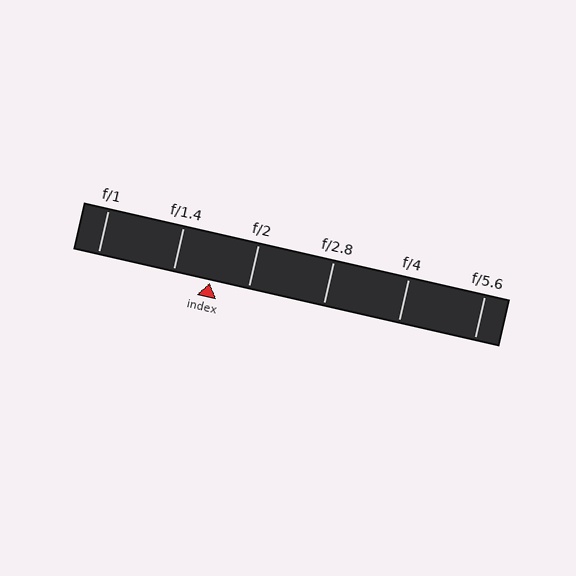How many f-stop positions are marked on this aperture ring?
There are 6 f-stop positions marked.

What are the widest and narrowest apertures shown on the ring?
The widest aperture shown is f/1 and the narrowest is f/5.6.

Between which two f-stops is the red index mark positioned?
The index mark is between f/1.4 and f/2.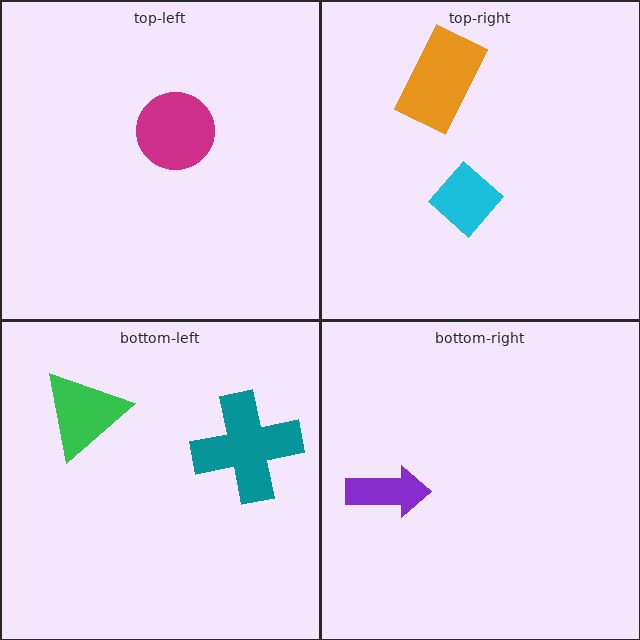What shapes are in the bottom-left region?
The teal cross, the green triangle.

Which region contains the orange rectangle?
The top-right region.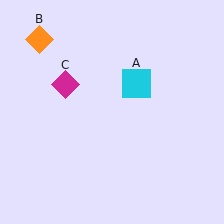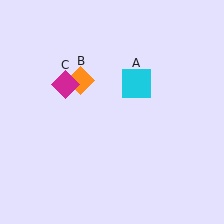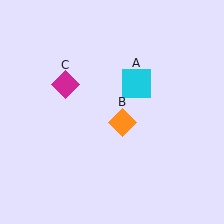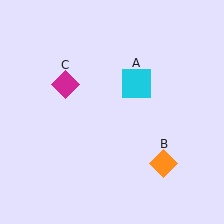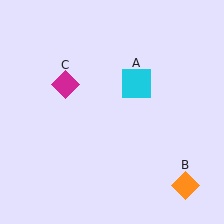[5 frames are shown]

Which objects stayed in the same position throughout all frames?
Cyan square (object A) and magenta diamond (object C) remained stationary.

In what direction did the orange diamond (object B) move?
The orange diamond (object B) moved down and to the right.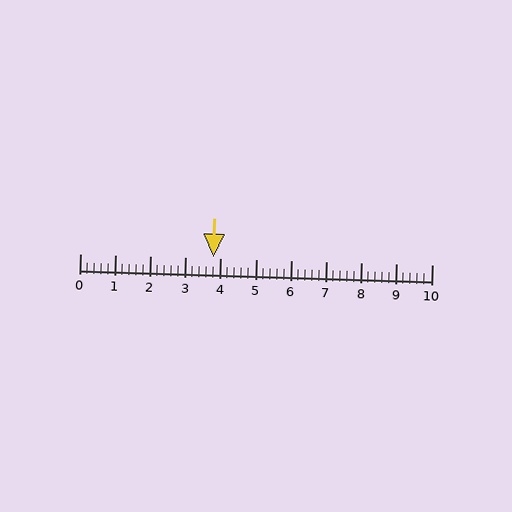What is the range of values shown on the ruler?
The ruler shows values from 0 to 10.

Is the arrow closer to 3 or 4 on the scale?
The arrow is closer to 4.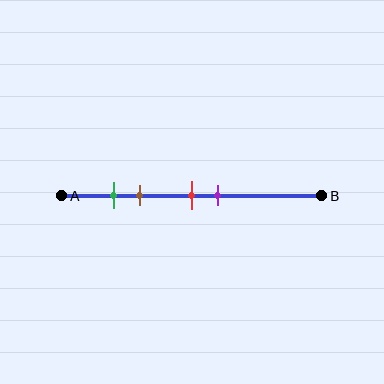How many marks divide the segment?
There are 4 marks dividing the segment.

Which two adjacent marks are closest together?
The green and brown marks are the closest adjacent pair.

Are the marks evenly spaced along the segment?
No, the marks are not evenly spaced.